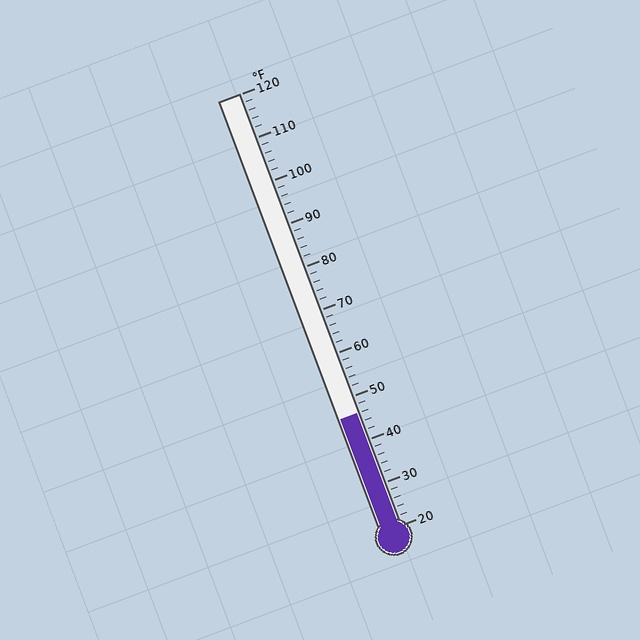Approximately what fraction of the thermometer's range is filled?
The thermometer is filled to approximately 25% of its range.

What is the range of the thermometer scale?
The thermometer scale ranges from 20°F to 120°F.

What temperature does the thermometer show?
The thermometer shows approximately 46°F.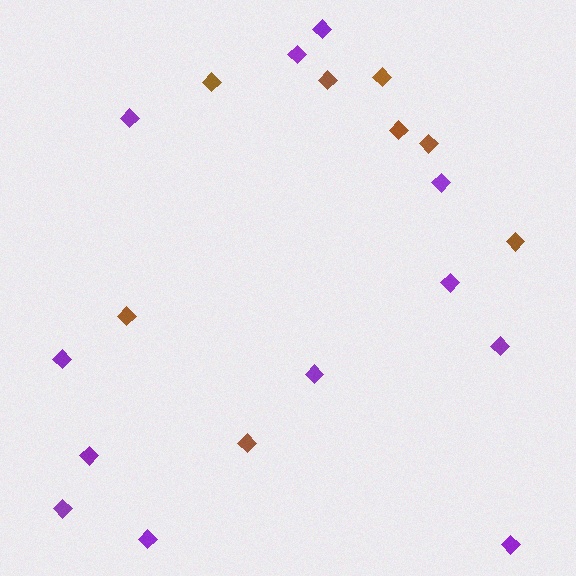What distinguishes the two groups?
There are 2 groups: one group of brown diamonds (8) and one group of purple diamonds (12).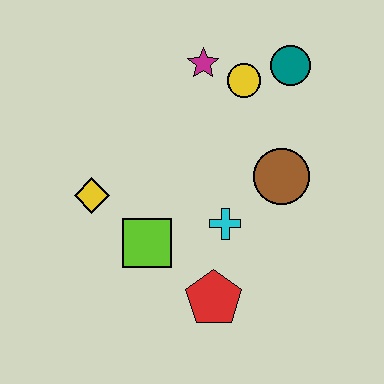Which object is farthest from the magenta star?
The red pentagon is farthest from the magenta star.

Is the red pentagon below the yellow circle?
Yes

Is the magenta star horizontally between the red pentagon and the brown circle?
No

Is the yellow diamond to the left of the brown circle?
Yes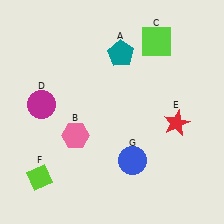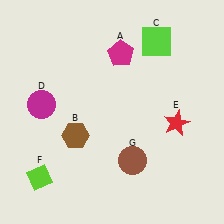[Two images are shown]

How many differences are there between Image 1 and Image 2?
There are 3 differences between the two images.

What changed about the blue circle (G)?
In Image 1, G is blue. In Image 2, it changed to brown.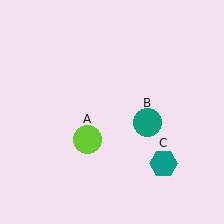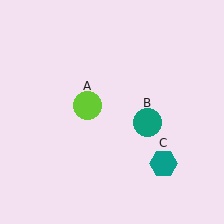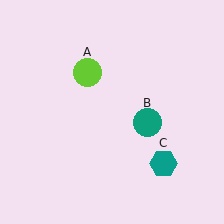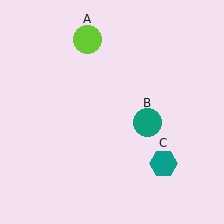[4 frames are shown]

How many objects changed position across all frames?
1 object changed position: lime circle (object A).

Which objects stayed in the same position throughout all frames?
Teal circle (object B) and teal hexagon (object C) remained stationary.